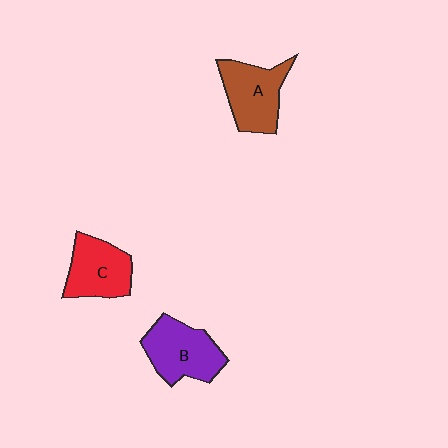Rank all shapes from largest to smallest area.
From largest to smallest: B (purple), A (brown), C (red).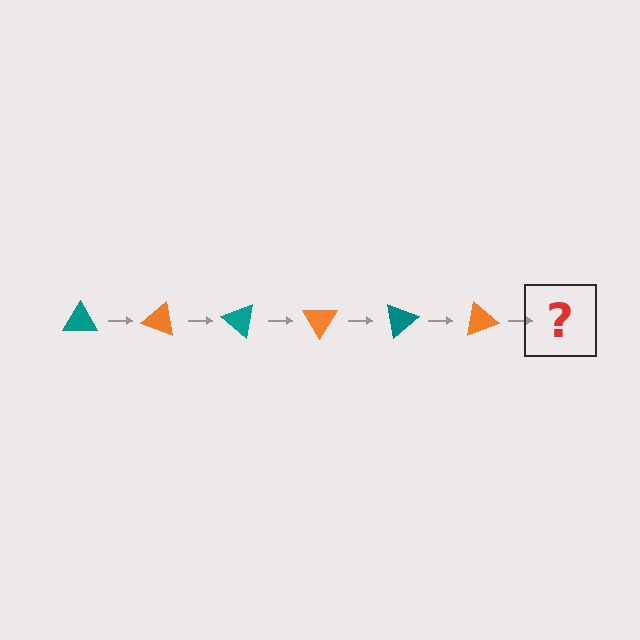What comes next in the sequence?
The next element should be a teal triangle, rotated 120 degrees from the start.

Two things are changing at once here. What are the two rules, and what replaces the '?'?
The two rules are that it rotates 20 degrees each step and the color cycles through teal and orange. The '?' should be a teal triangle, rotated 120 degrees from the start.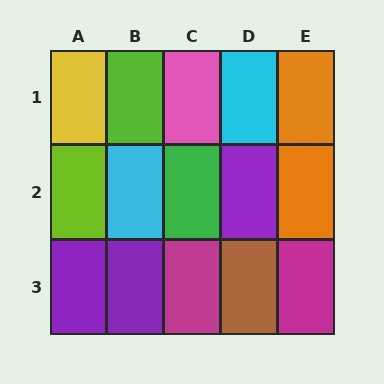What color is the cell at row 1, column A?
Yellow.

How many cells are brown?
1 cell is brown.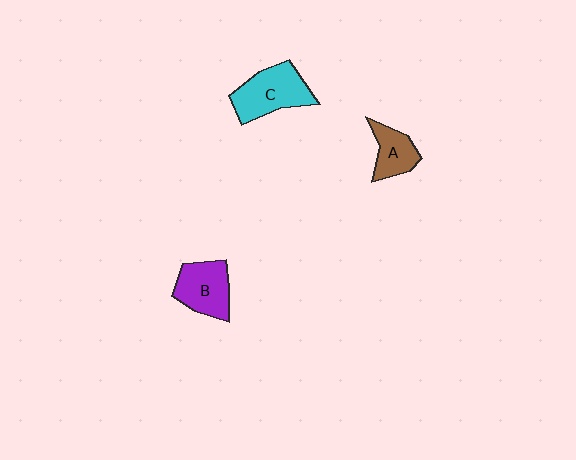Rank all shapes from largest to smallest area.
From largest to smallest: C (cyan), B (purple), A (brown).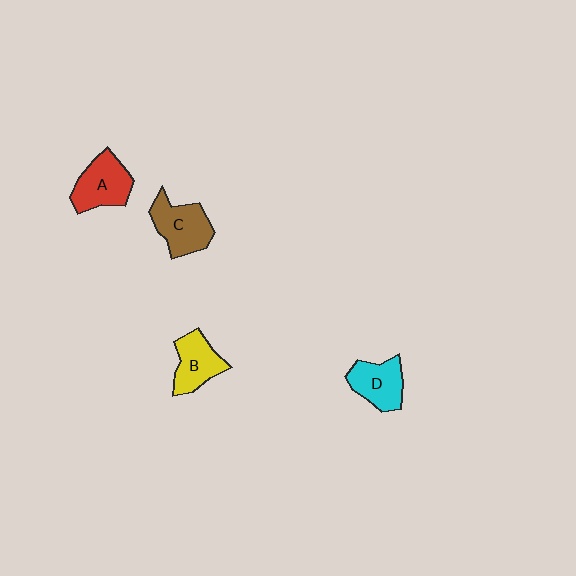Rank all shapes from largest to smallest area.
From largest to smallest: C (brown), A (red), D (cyan), B (yellow).